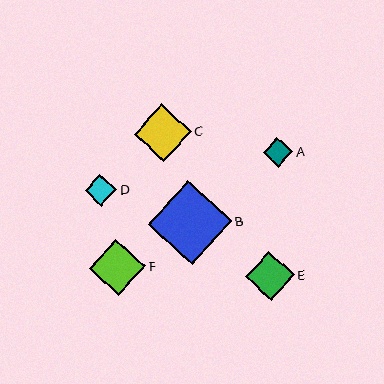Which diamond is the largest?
Diamond B is the largest with a size of approximately 84 pixels.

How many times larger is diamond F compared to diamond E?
Diamond F is approximately 1.2 times the size of diamond E.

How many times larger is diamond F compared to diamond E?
Diamond F is approximately 1.2 times the size of diamond E.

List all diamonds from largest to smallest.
From largest to smallest: B, C, F, E, D, A.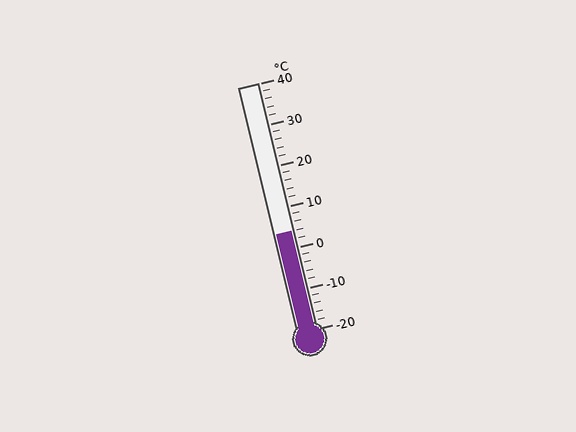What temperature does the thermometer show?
The thermometer shows approximately 4°C.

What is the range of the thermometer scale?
The thermometer scale ranges from -20°C to 40°C.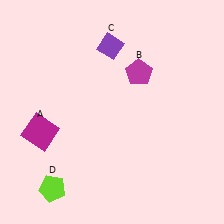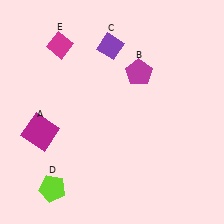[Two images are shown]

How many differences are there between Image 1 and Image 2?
There is 1 difference between the two images.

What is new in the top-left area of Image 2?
A magenta diamond (E) was added in the top-left area of Image 2.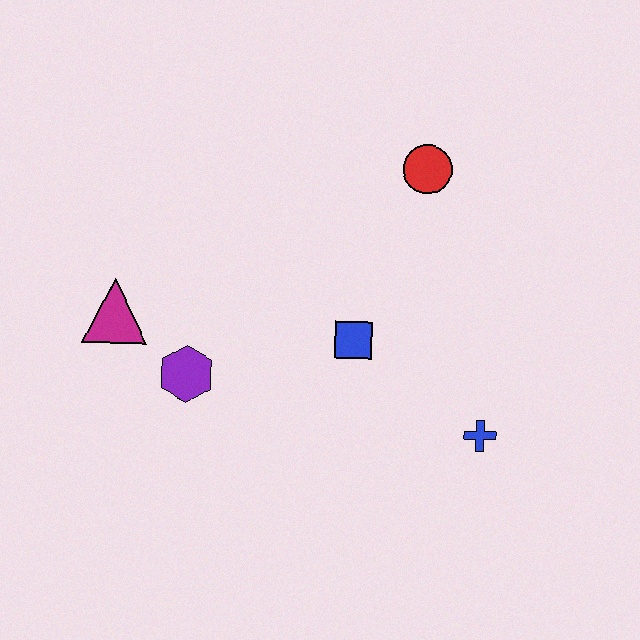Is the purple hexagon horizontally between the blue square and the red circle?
No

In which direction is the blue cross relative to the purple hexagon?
The blue cross is to the right of the purple hexagon.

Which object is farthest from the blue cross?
The magenta triangle is farthest from the blue cross.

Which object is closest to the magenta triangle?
The purple hexagon is closest to the magenta triangle.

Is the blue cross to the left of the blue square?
No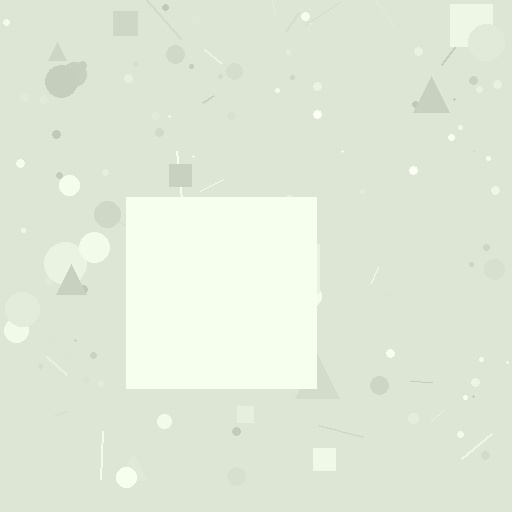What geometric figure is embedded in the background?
A square is embedded in the background.